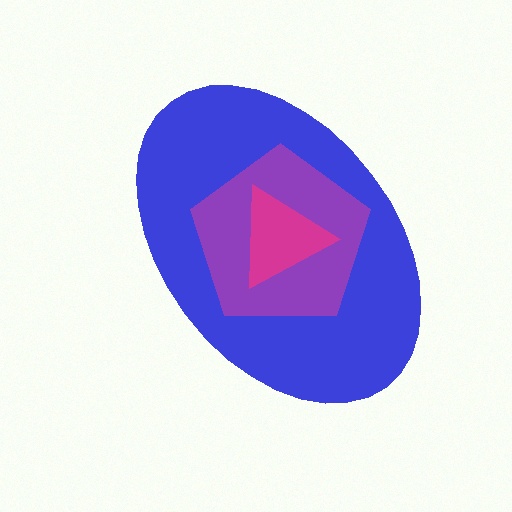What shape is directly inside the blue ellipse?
The purple pentagon.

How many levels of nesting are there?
3.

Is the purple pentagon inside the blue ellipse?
Yes.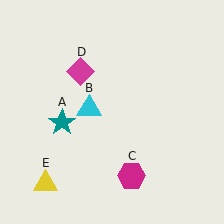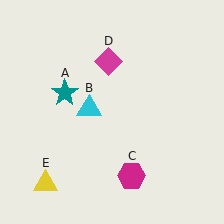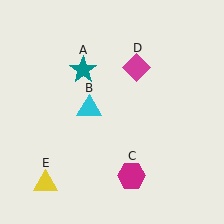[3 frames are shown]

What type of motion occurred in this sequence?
The teal star (object A), magenta diamond (object D) rotated clockwise around the center of the scene.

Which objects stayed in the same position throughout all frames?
Cyan triangle (object B) and magenta hexagon (object C) and yellow triangle (object E) remained stationary.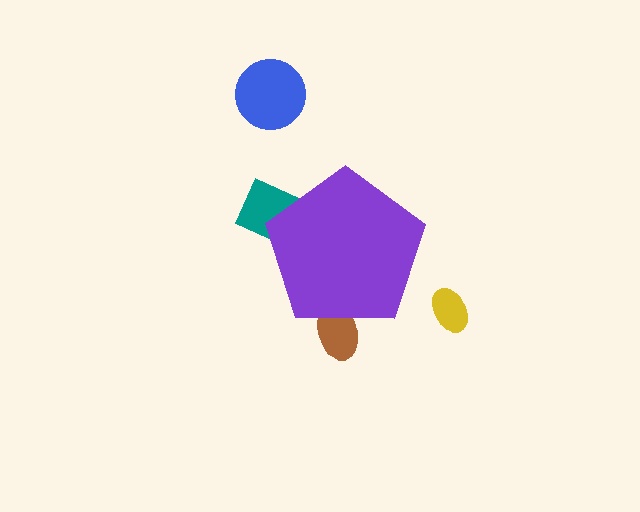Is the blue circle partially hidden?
No, the blue circle is fully visible.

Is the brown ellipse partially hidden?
Yes, the brown ellipse is partially hidden behind the purple pentagon.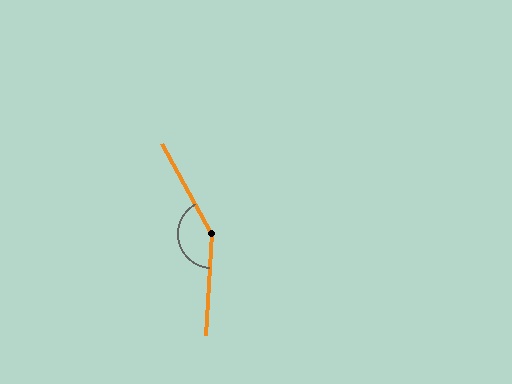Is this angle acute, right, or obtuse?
It is obtuse.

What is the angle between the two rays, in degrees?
Approximately 148 degrees.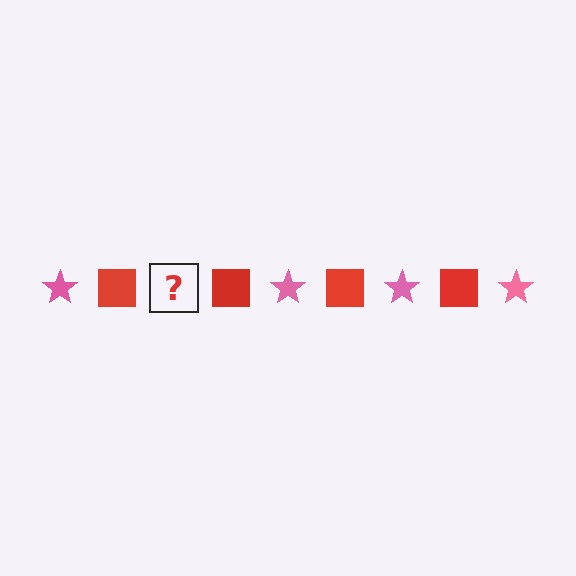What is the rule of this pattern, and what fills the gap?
The rule is that the pattern alternates between pink star and red square. The gap should be filled with a pink star.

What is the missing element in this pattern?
The missing element is a pink star.